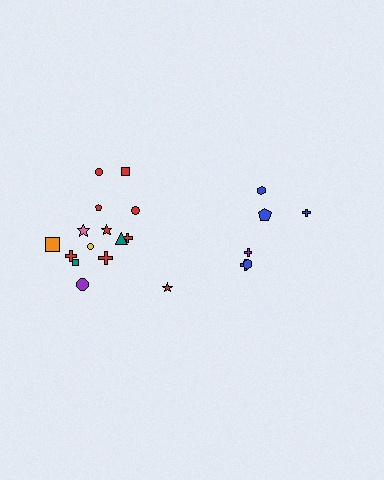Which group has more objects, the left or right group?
The left group.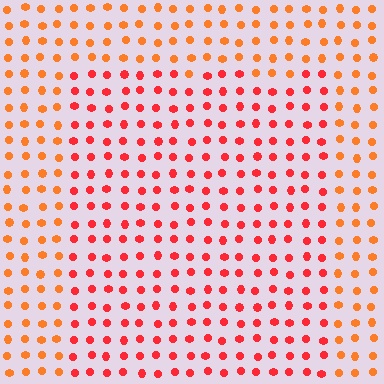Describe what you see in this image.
The image is filled with small orange elements in a uniform arrangement. A rectangle-shaped region is visible where the elements are tinted to a slightly different hue, forming a subtle color boundary.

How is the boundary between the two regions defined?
The boundary is defined purely by a slight shift in hue (about 28 degrees). Spacing, size, and orientation are identical on both sides.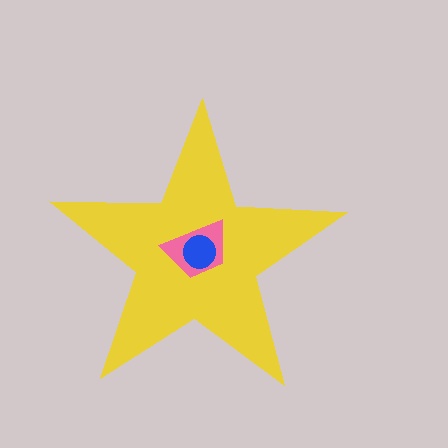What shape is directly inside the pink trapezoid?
The blue circle.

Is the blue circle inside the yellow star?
Yes.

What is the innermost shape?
The blue circle.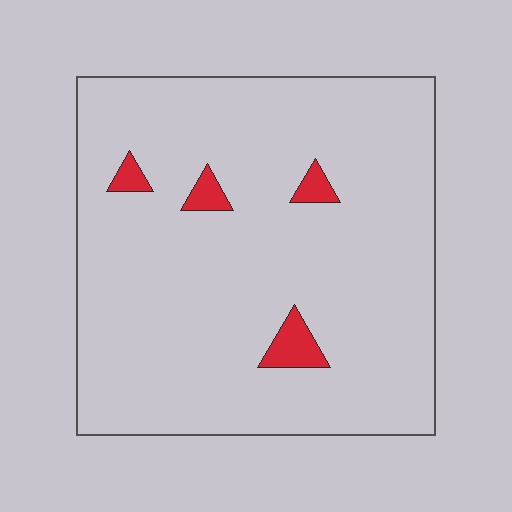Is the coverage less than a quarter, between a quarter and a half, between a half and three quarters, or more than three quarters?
Less than a quarter.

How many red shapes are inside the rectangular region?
4.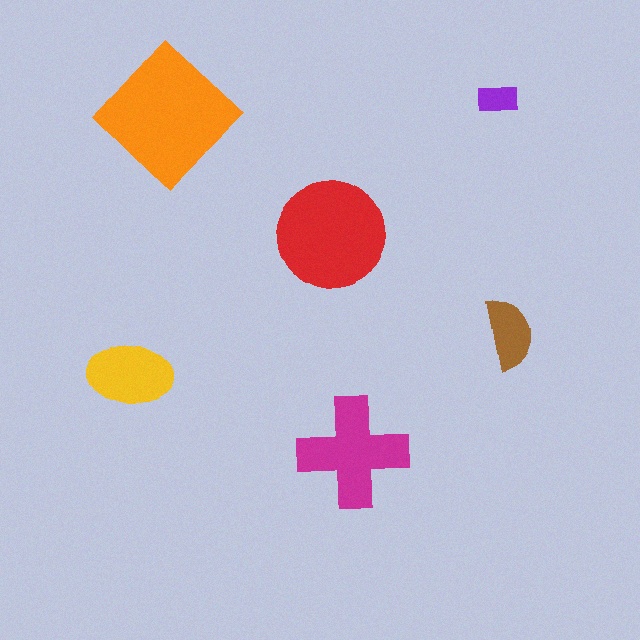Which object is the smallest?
The purple rectangle.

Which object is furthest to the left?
The yellow ellipse is leftmost.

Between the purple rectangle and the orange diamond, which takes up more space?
The orange diamond.